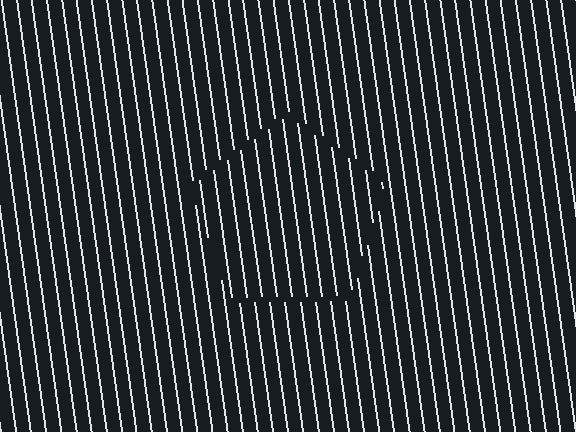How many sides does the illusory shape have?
5 sides — the line-ends trace a pentagon.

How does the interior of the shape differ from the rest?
The interior of the shape contains the same grating, shifted by half a period — the contour is defined by the phase discontinuity where line-ends from the inner and outer gratings abut.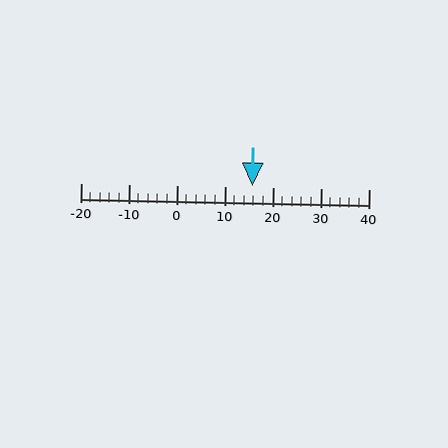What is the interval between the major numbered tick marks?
The major tick marks are spaced 10 units apart.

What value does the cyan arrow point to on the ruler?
The cyan arrow points to approximately 16.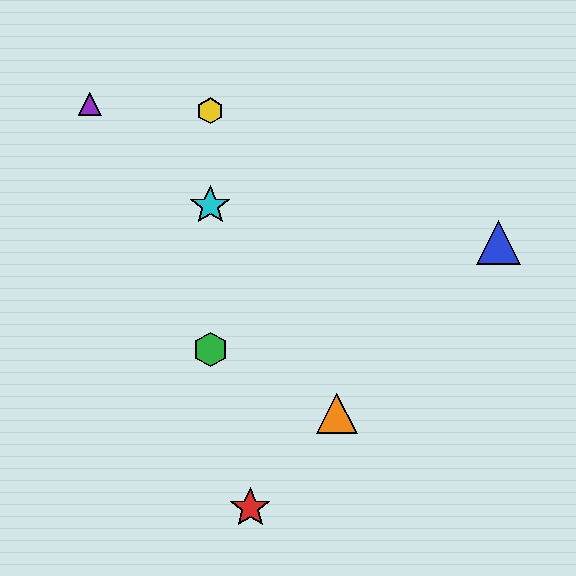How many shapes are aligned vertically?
3 shapes (the green hexagon, the yellow hexagon, the cyan star) are aligned vertically.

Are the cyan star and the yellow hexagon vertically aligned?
Yes, both are at x≈210.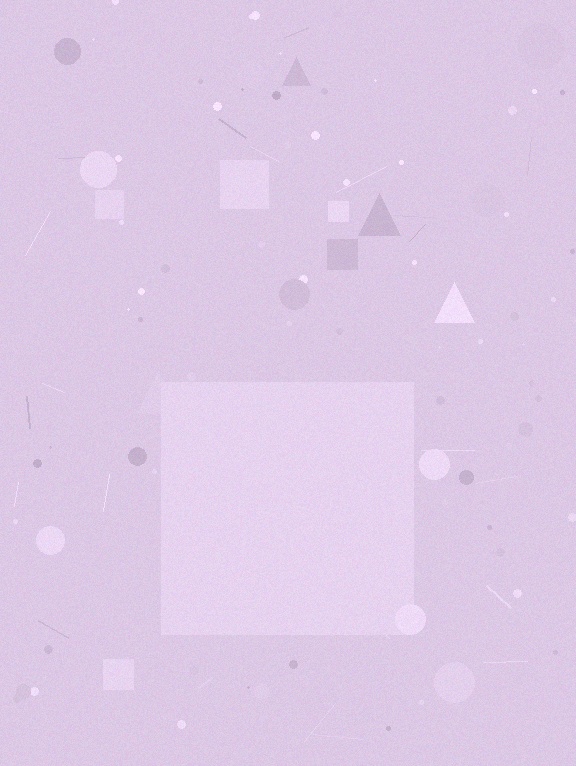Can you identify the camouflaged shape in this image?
The camouflaged shape is a square.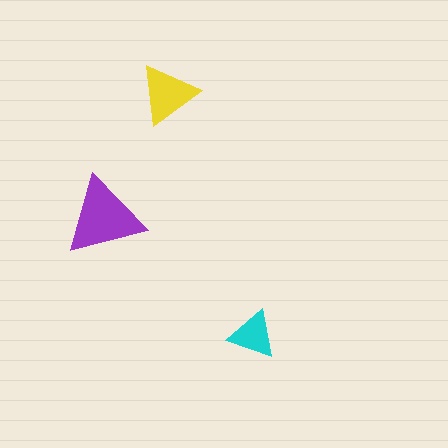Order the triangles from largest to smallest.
the purple one, the yellow one, the cyan one.